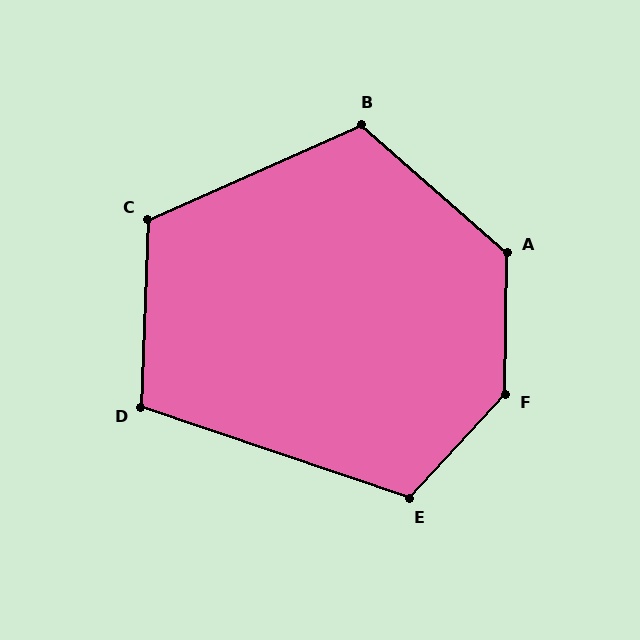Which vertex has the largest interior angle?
F, at approximately 138 degrees.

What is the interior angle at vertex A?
Approximately 130 degrees (obtuse).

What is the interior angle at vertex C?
Approximately 116 degrees (obtuse).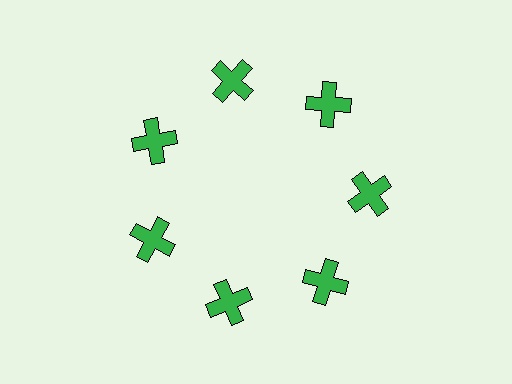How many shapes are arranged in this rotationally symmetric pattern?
There are 7 shapes, arranged in 7 groups of 1.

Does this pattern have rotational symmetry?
Yes, this pattern has 7-fold rotational symmetry. It looks the same after rotating 51 degrees around the center.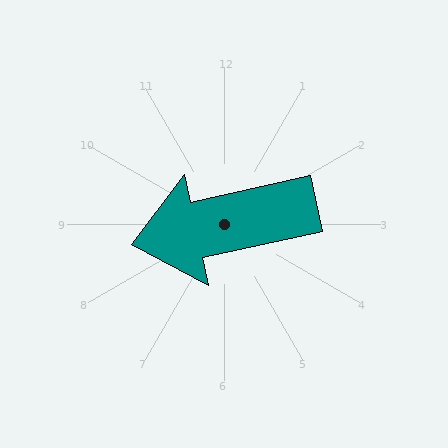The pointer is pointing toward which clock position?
Roughly 9 o'clock.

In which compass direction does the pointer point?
West.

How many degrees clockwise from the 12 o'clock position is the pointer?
Approximately 258 degrees.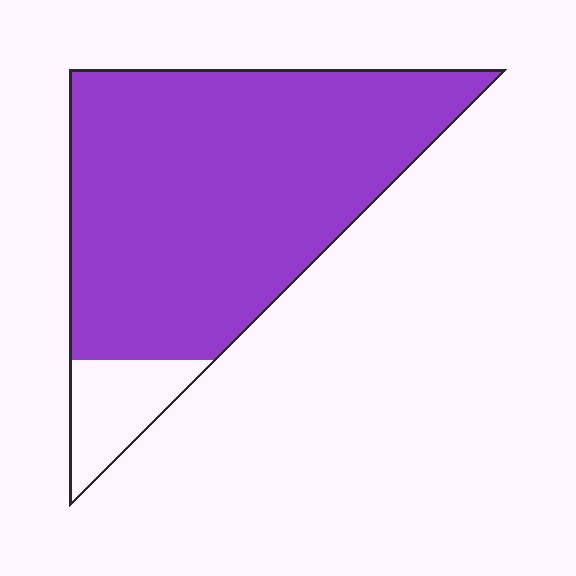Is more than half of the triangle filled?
Yes.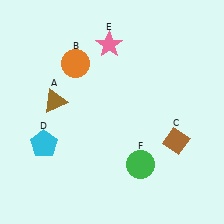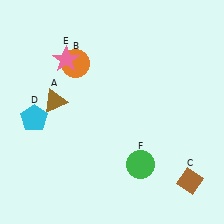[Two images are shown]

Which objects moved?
The objects that moved are: the brown diamond (C), the cyan pentagon (D), the pink star (E).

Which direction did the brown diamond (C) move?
The brown diamond (C) moved down.